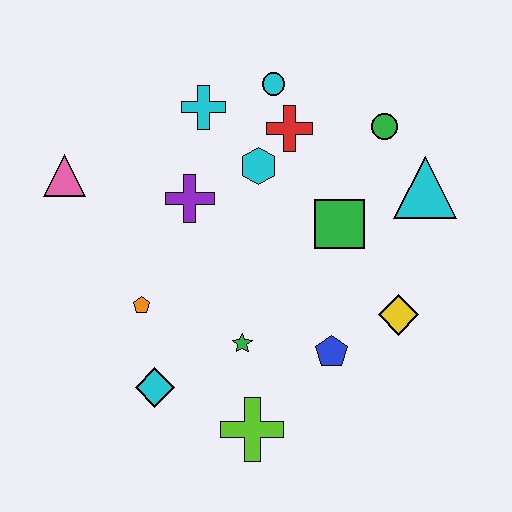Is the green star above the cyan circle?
No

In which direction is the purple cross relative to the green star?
The purple cross is above the green star.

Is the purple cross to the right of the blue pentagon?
No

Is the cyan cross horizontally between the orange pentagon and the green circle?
Yes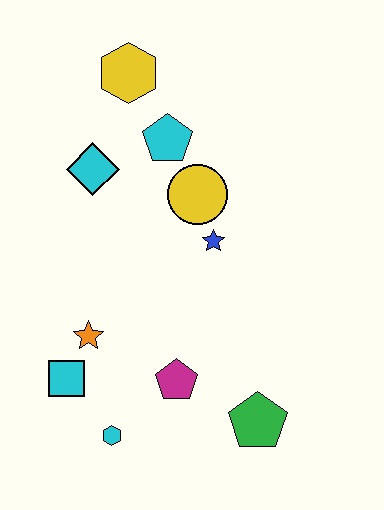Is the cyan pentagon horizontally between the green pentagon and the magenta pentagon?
No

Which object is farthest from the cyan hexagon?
The yellow hexagon is farthest from the cyan hexagon.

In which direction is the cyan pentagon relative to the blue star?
The cyan pentagon is above the blue star.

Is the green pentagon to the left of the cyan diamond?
No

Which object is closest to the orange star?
The cyan square is closest to the orange star.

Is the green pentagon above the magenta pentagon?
No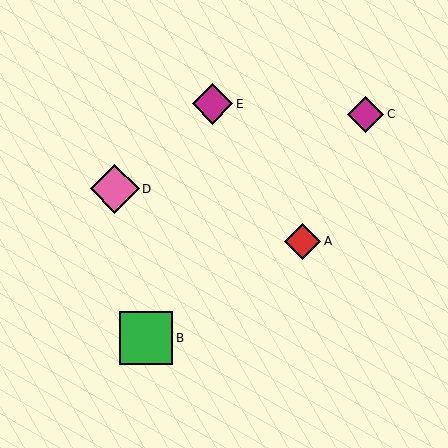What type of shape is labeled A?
Shape A is a red diamond.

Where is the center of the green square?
The center of the green square is at (146, 338).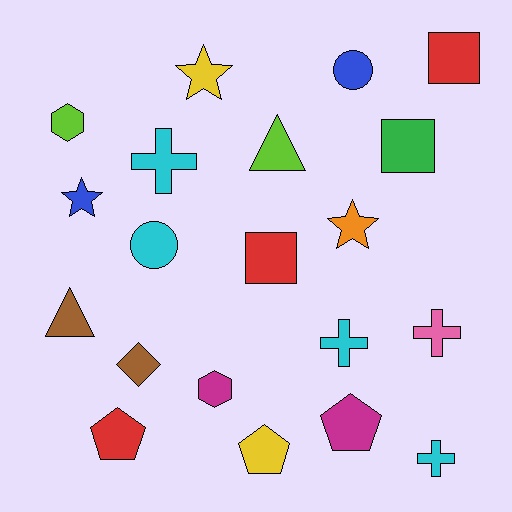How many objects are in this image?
There are 20 objects.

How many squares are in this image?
There are 3 squares.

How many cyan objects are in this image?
There are 4 cyan objects.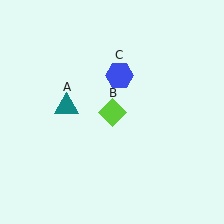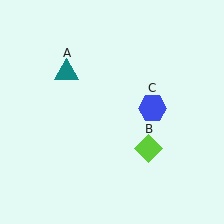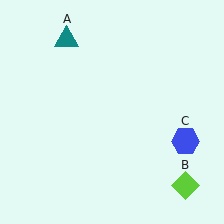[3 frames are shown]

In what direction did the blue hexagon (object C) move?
The blue hexagon (object C) moved down and to the right.